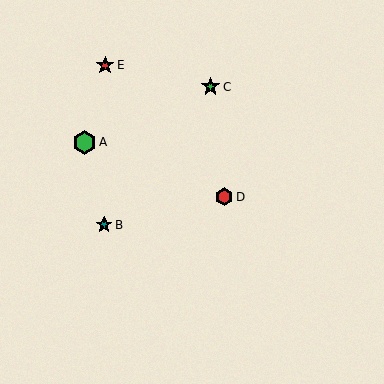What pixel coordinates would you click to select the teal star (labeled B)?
Click at (104, 225) to select the teal star B.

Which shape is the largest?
The green hexagon (labeled A) is the largest.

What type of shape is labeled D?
Shape D is a red hexagon.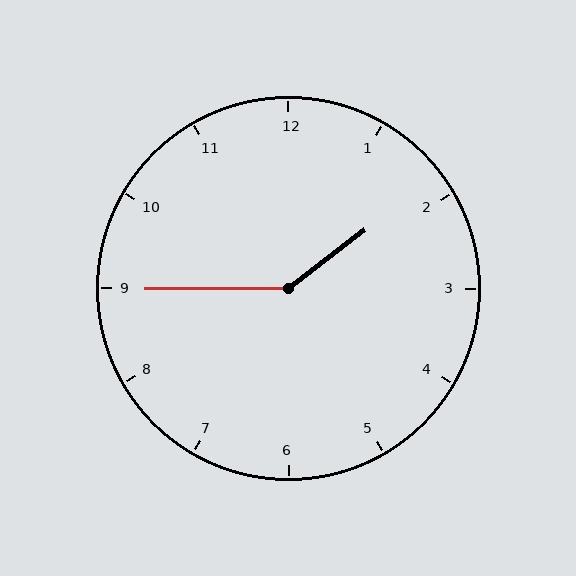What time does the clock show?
1:45.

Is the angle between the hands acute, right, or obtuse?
It is obtuse.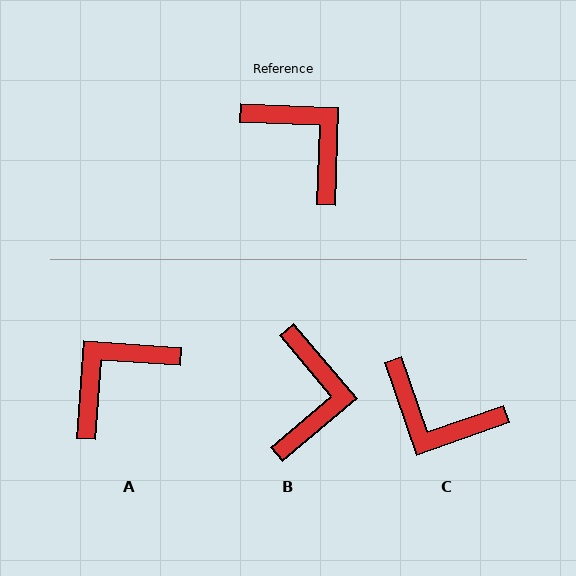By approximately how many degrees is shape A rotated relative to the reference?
Approximately 88 degrees counter-clockwise.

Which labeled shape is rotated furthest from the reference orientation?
C, about 159 degrees away.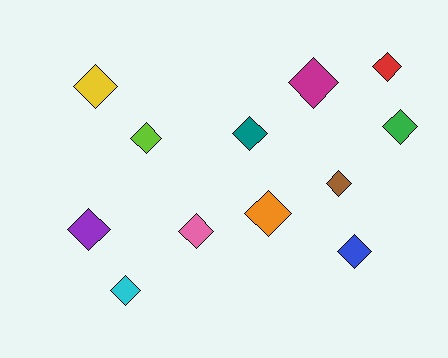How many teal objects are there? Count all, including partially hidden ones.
There is 1 teal object.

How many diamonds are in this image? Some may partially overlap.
There are 12 diamonds.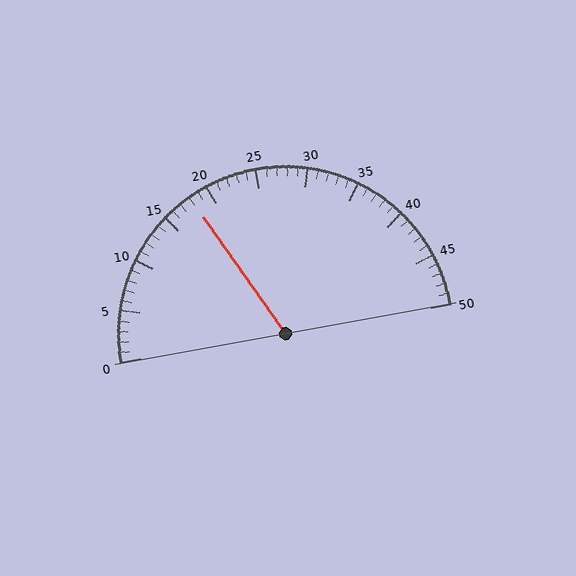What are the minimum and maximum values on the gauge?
The gauge ranges from 0 to 50.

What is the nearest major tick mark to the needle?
The nearest major tick mark is 20.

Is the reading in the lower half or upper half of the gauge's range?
The reading is in the lower half of the range (0 to 50).